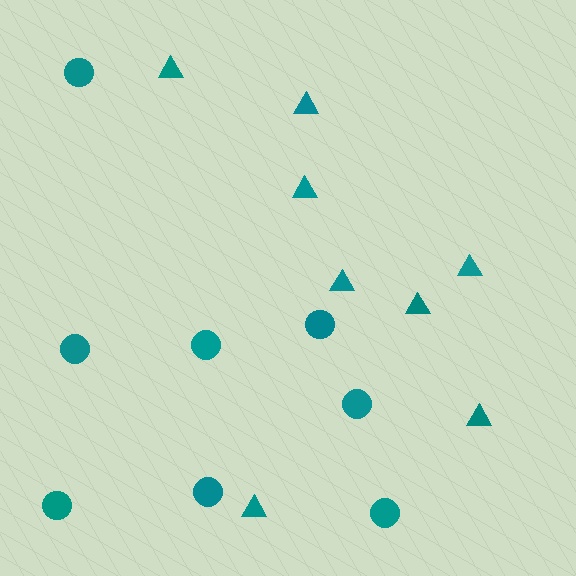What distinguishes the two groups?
There are 2 groups: one group of triangles (8) and one group of circles (8).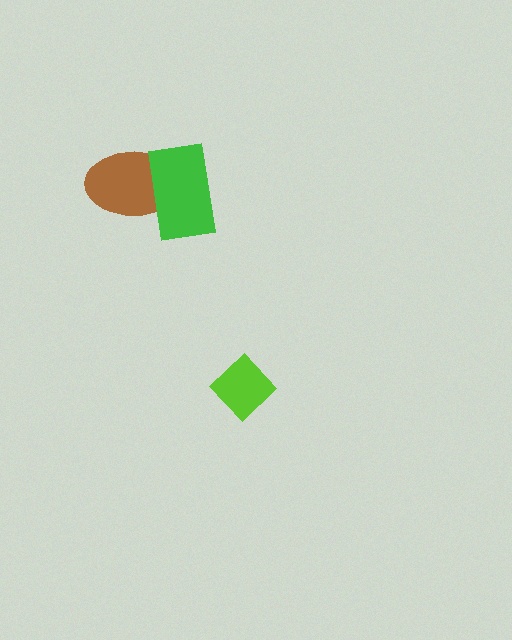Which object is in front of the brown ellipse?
The green rectangle is in front of the brown ellipse.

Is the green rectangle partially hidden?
No, no other shape covers it.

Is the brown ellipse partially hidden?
Yes, it is partially covered by another shape.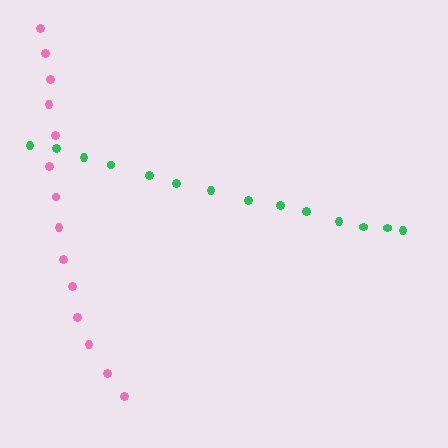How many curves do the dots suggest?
There are 2 distinct paths.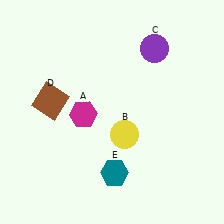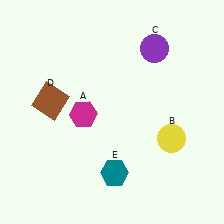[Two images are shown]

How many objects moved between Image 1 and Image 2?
1 object moved between the two images.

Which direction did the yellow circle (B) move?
The yellow circle (B) moved right.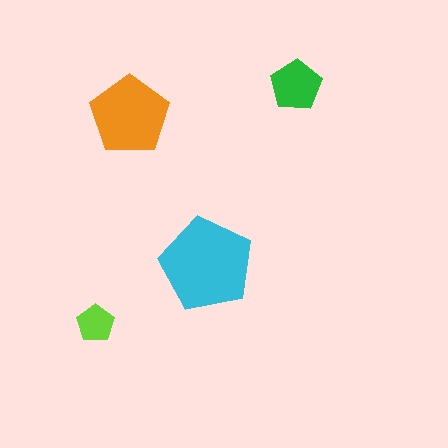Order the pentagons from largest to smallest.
the cyan one, the orange one, the green one, the lime one.